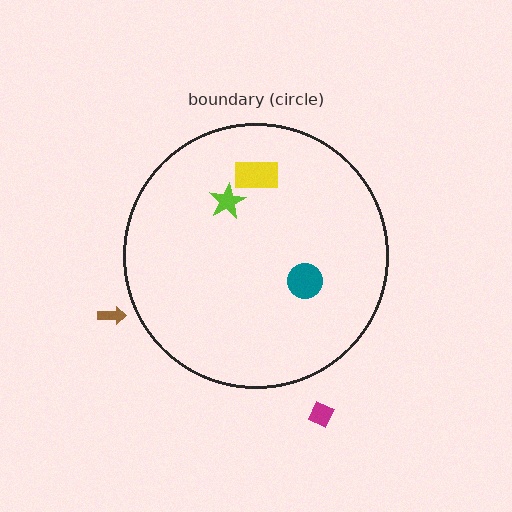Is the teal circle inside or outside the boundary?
Inside.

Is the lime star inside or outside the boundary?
Inside.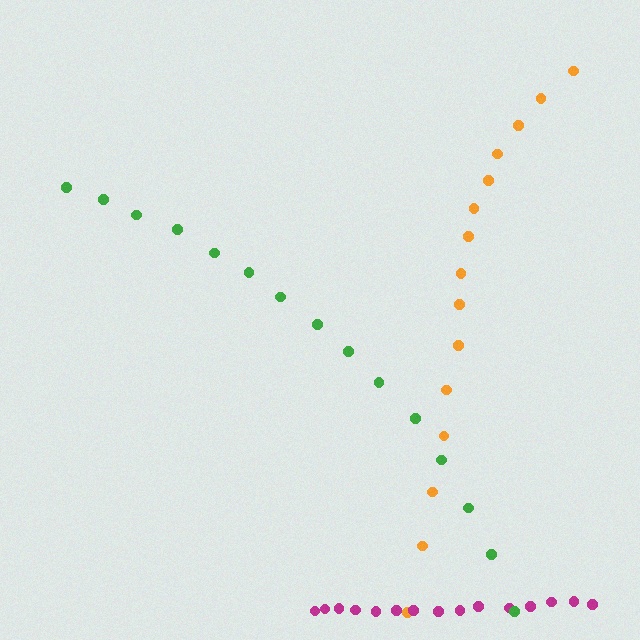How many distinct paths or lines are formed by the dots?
There are 3 distinct paths.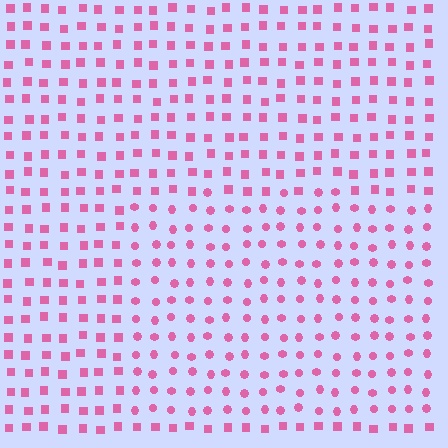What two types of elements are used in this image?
The image uses circles inside the rectangle region and squares outside it.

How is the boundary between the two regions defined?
The boundary is defined by a change in element shape: circles inside vs. squares outside. All elements share the same color and spacing.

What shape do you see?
I see a rectangle.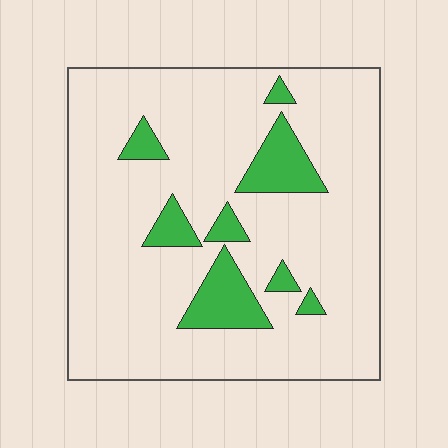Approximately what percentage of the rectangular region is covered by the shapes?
Approximately 15%.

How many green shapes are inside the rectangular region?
8.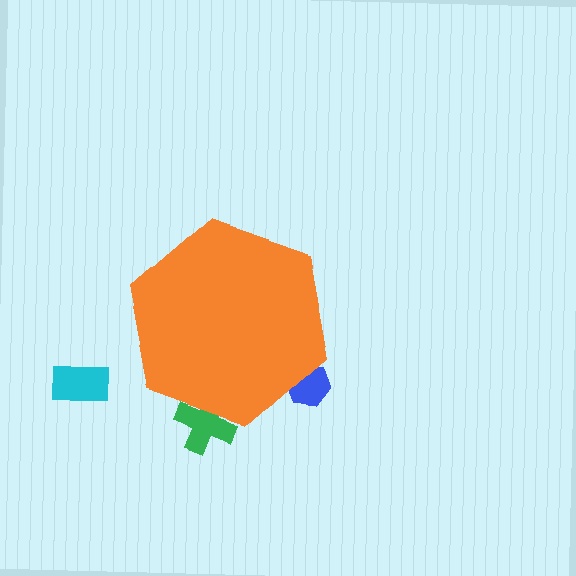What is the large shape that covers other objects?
An orange hexagon.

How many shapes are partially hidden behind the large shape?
2 shapes are partially hidden.